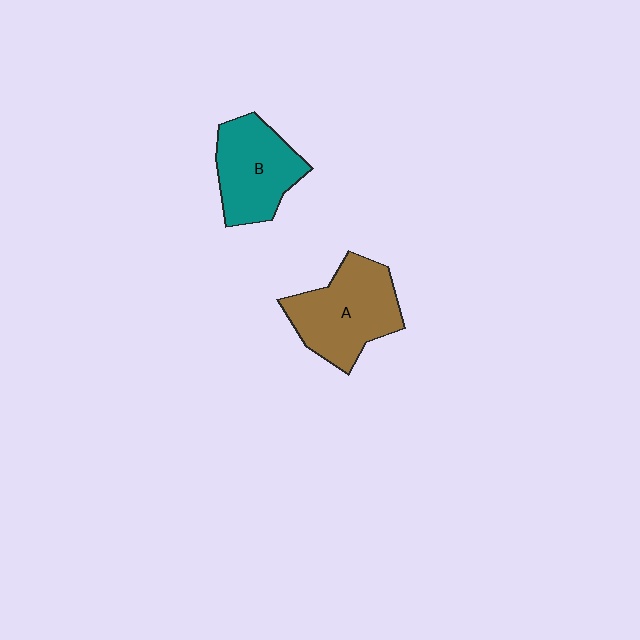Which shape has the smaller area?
Shape B (teal).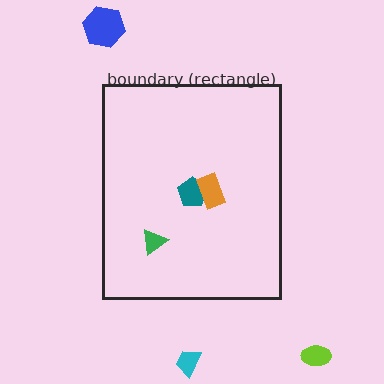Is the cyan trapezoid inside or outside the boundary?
Outside.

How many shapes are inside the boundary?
3 inside, 3 outside.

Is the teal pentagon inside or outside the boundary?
Inside.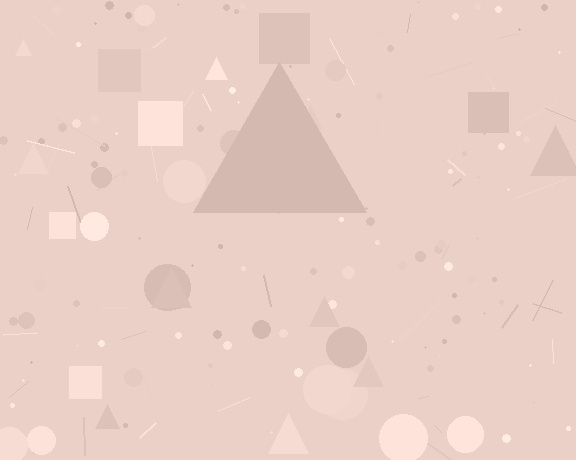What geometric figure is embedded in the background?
A triangle is embedded in the background.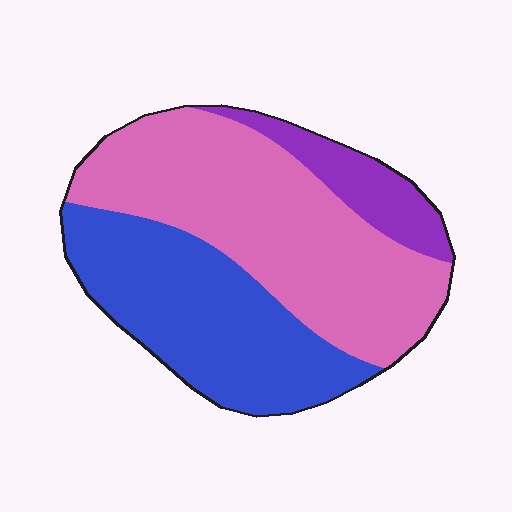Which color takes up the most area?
Pink, at roughly 50%.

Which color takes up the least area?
Purple, at roughly 10%.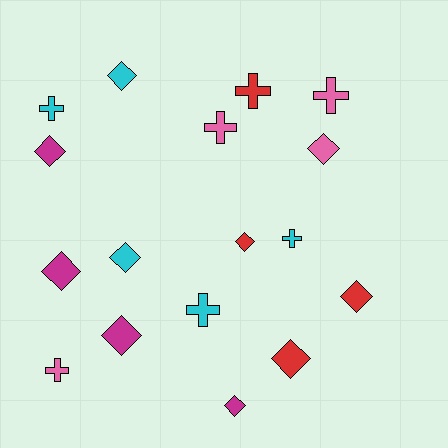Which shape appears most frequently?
Diamond, with 10 objects.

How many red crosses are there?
There is 1 red cross.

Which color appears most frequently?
Cyan, with 5 objects.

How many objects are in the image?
There are 17 objects.